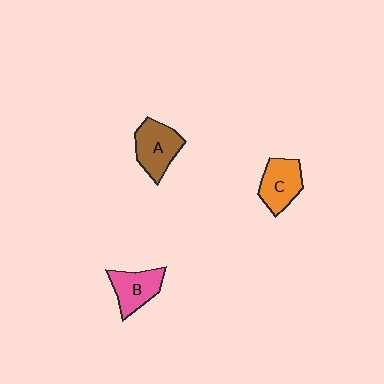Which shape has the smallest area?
Shape B (pink).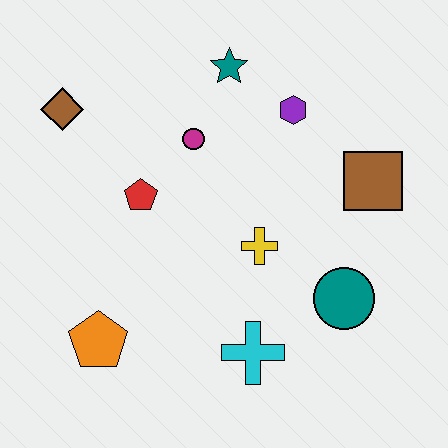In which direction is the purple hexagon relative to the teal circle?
The purple hexagon is above the teal circle.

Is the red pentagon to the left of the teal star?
Yes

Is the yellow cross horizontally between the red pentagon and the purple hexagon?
Yes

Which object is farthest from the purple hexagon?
The orange pentagon is farthest from the purple hexagon.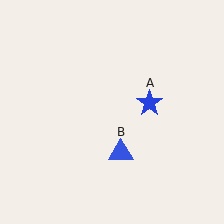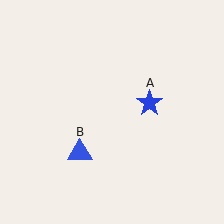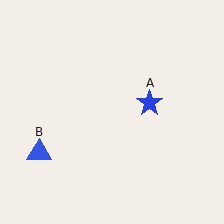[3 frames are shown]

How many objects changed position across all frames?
1 object changed position: blue triangle (object B).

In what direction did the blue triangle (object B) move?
The blue triangle (object B) moved left.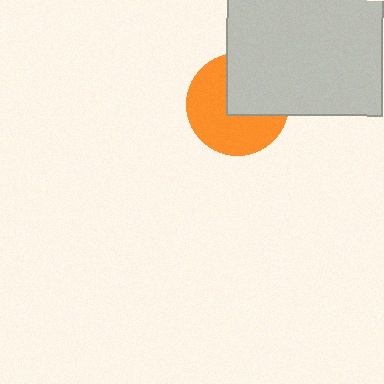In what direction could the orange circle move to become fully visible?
The orange circle could move toward the lower-left. That would shift it out from behind the light gray rectangle entirely.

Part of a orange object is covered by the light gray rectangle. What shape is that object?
It is a circle.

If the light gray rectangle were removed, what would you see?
You would see the complete orange circle.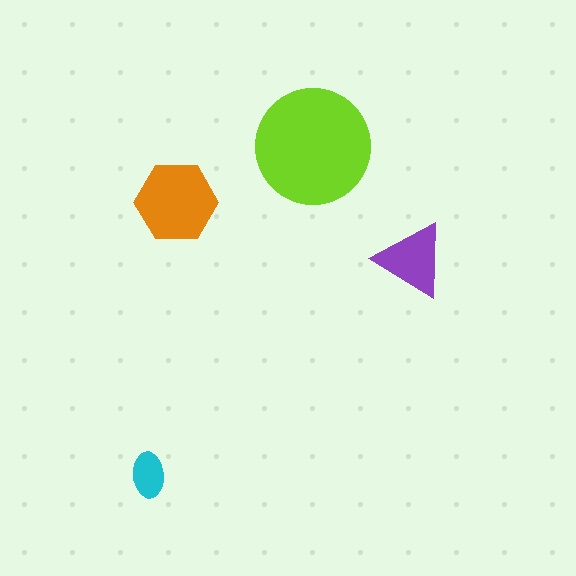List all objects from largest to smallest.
The lime circle, the orange hexagon, the purple triangle, the cyan ellipse.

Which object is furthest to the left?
The cyan ellipse is leftmost.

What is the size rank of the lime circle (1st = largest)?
1st.